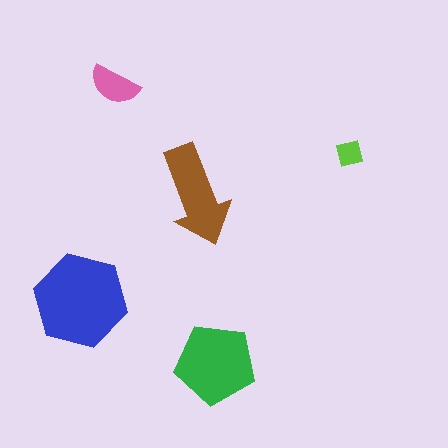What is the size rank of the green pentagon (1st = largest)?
2nd.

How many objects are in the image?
There are 5 objects in the image.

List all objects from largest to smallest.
The blue hexagon, the green pentagon, the brown arrow, the pink semicircle, the lime square.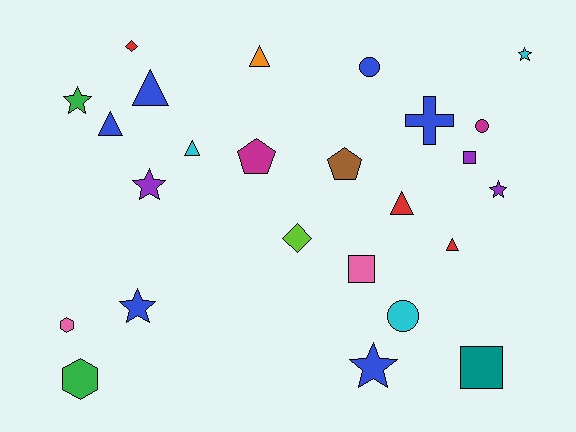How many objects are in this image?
There are 25 objects.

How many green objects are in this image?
There are 2 green objects.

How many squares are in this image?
There are 3 squares.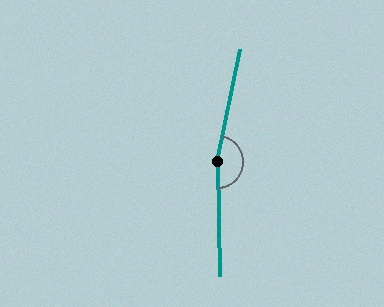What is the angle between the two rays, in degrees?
Approximately 167 degrees.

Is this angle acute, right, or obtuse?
It is obtuse.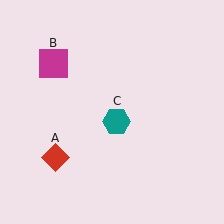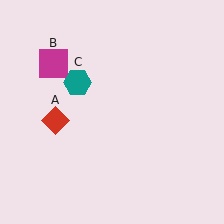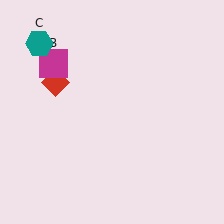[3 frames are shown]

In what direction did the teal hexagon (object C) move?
The teal hexagon (object C) moved up and to the left.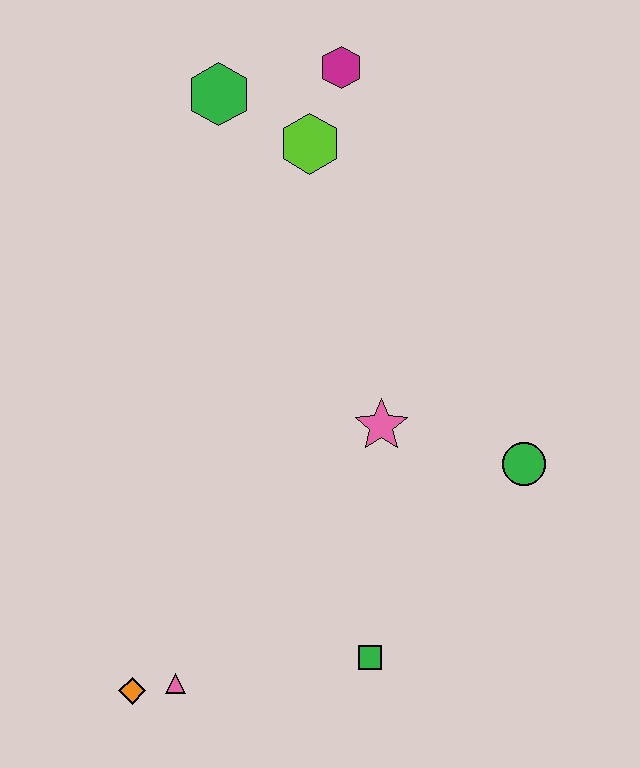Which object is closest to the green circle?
The pink star is closest to the green circle.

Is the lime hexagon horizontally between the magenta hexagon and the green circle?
No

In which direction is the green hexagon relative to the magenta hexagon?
The green hexagon is to the left of the magenta hexagon.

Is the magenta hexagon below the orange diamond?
No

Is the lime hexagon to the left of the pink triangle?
No